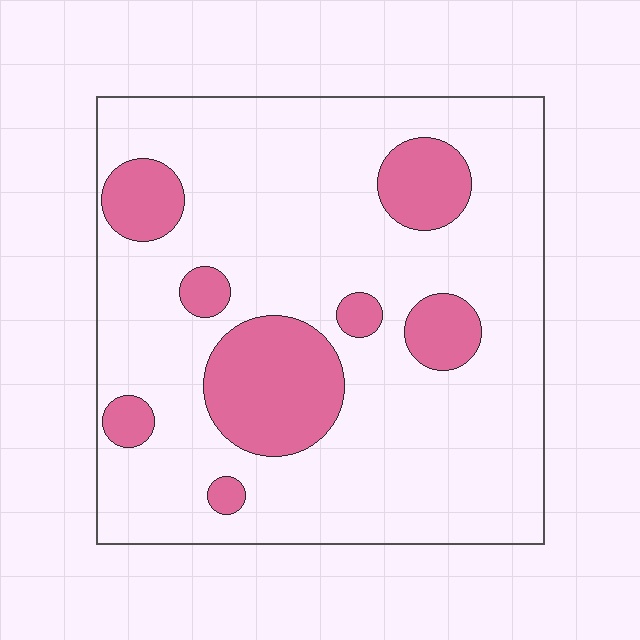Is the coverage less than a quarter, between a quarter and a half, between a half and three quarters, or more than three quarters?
Less than a quarter.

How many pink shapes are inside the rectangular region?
8.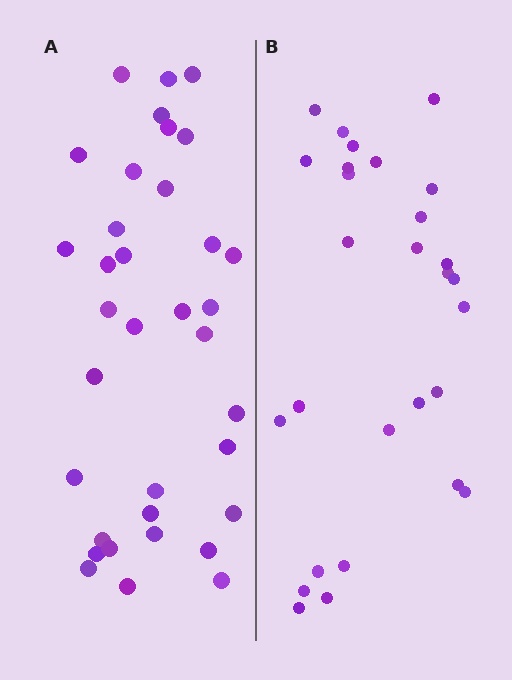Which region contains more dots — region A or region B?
Region A (the left region) has more dots.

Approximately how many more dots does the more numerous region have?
Region A has roughly 8 or so more dots than region B.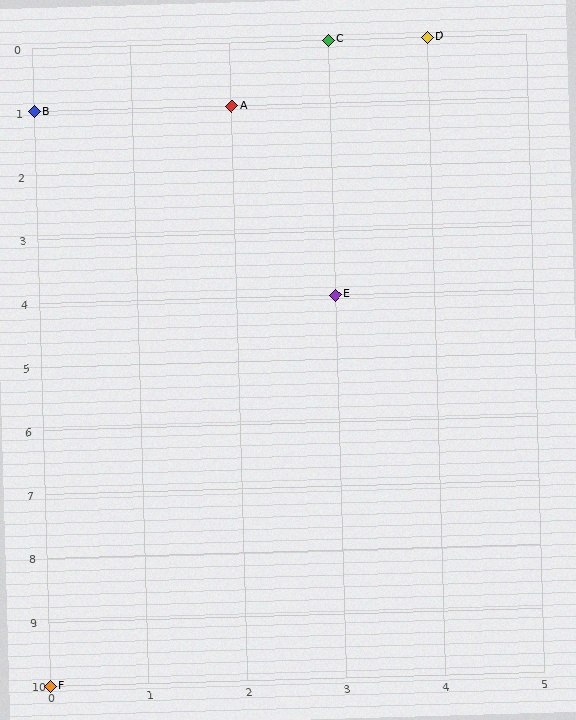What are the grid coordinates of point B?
Point B is at grid coordinates (0, 1).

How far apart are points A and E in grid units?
Points A and E are 1 column and 3 rows apart (about 3.2 grid units diagonally).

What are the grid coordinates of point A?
Point A is at grid coordinates (2, 1).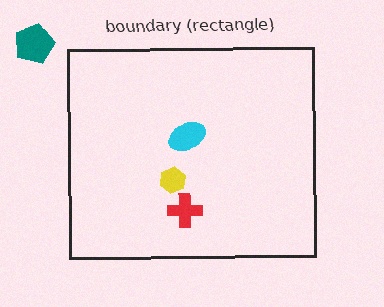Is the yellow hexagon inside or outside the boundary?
Inside.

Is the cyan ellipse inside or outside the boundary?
Inside.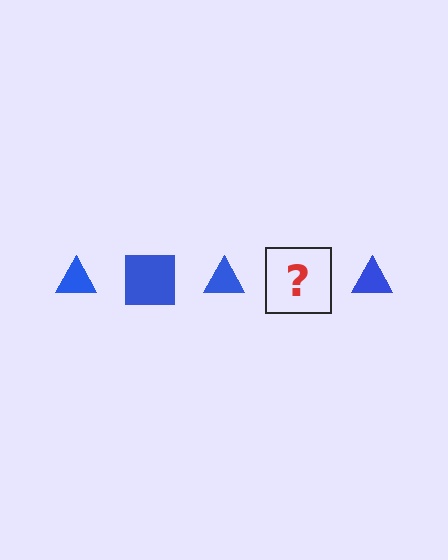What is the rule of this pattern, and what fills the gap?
The rule is that the pattern cycles through triangle, square shapes in blue. The gap should be filled with a blue square.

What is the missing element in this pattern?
The missing element is a blue square.